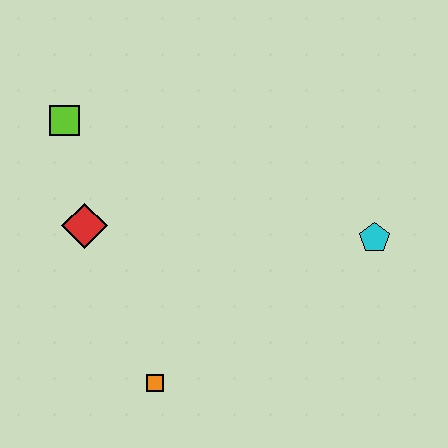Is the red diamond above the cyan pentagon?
Yes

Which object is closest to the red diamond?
The lime square is closest to the red diamond.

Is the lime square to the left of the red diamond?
Yes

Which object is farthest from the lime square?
The cyan pentagon is farthest from the lime square.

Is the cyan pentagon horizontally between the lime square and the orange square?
No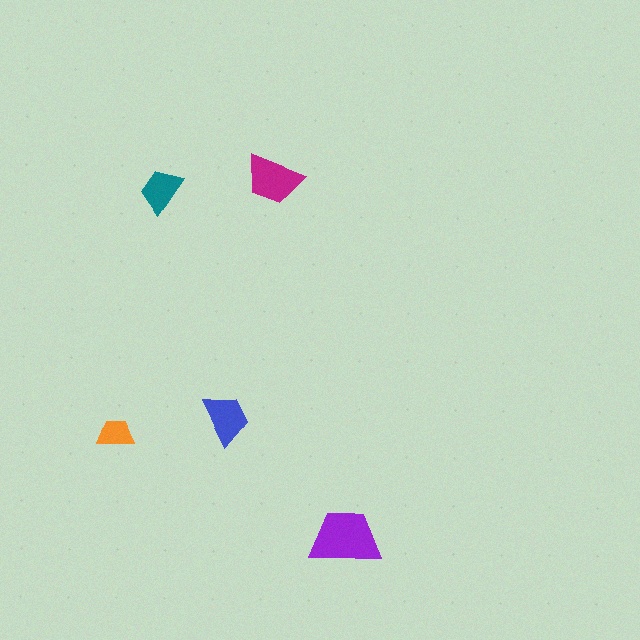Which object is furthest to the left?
The orange trapezoid is leftmost.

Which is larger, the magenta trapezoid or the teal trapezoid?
The magenta one.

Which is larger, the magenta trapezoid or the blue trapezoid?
The magenta one.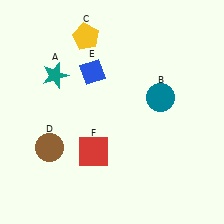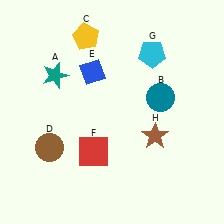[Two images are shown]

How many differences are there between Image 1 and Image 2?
There are 2 differences between the two images.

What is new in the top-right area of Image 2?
A cyan pentagon (G) was added in the top-right area of Image 2.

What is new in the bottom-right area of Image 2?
A brown star (H) was added in the bottom-right area of Image 2.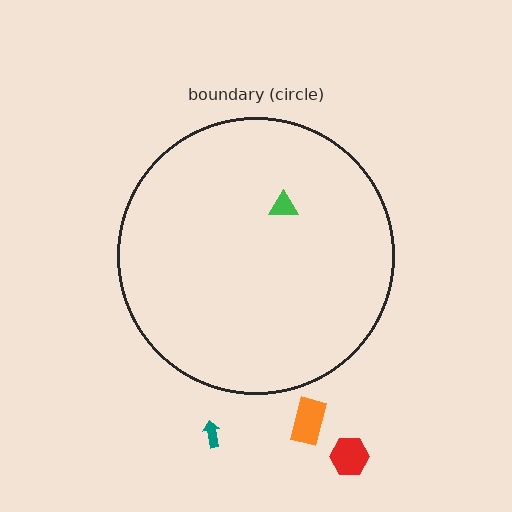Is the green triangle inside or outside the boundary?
Inside.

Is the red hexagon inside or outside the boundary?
Outside.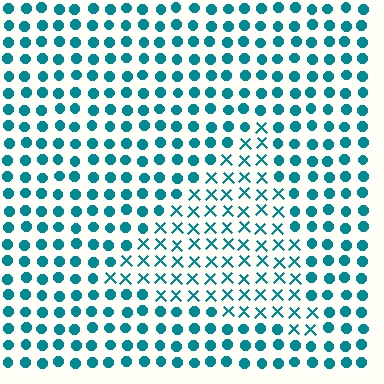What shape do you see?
I see a triangle.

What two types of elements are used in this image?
The image uses X marks inside the triangle region and circles outside it.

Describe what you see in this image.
The image is filled with small teal elements arranged in a uniform grid. A triangle-shaped region contains X marks, while the surrounding area contains circles. The boundary is defined purely by the change in element shape.